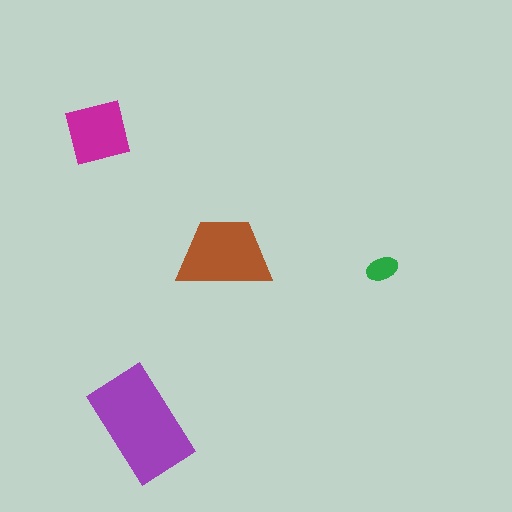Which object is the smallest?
The green ellipse.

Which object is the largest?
The purple rectangle.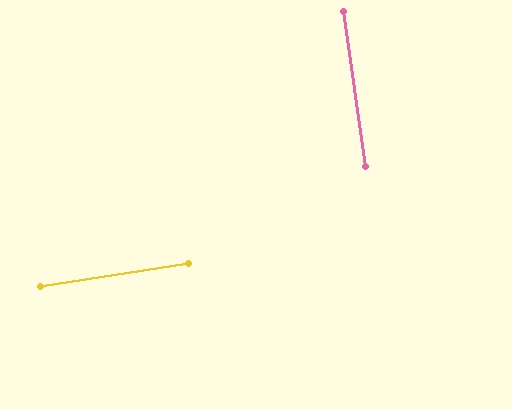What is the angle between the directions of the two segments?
Approximately 89 degrees.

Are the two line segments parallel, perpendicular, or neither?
Perpendicular — they meet at approximately 89°.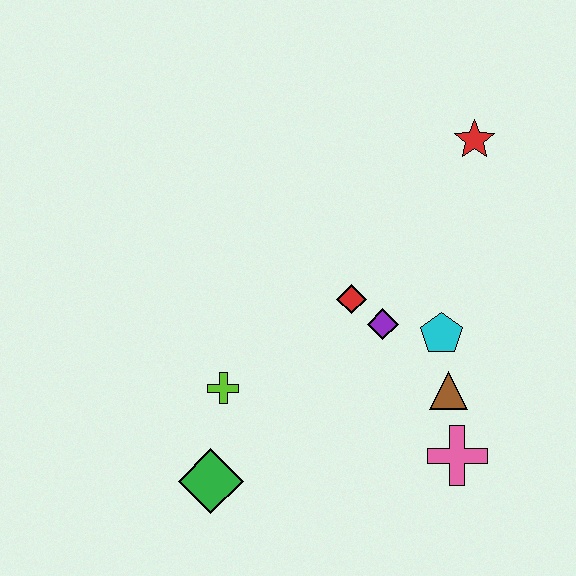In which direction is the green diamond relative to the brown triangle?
The green diamond is to the left of the brown triangle.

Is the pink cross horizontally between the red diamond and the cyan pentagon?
No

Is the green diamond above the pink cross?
No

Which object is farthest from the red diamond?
The green diamond is farthest from the red diamond.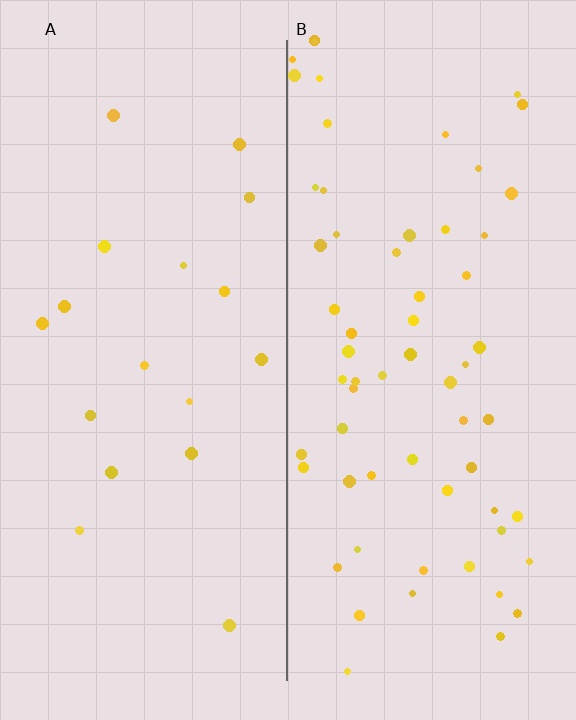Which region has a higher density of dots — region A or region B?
B (the right).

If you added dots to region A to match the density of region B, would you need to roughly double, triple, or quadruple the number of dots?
Approximately quadruple.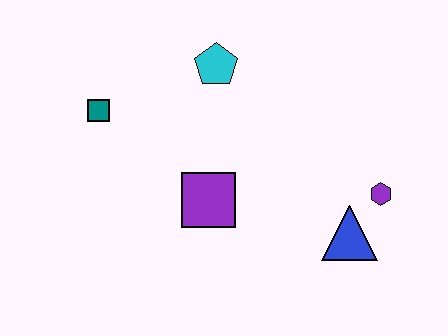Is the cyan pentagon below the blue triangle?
No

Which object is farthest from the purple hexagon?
The teal square is farthest from the purple hexagon.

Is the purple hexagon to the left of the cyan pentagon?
No